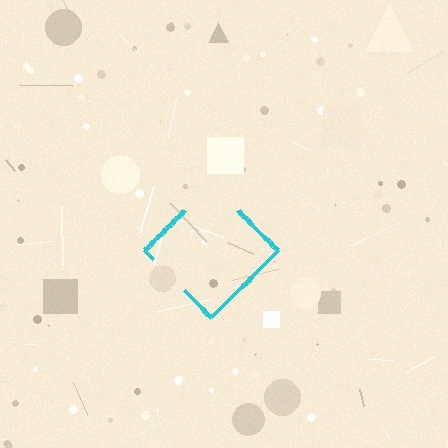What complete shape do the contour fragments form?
The contour fragments form a diamond.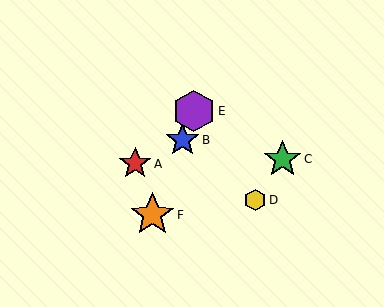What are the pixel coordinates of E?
Object E is at (194, 111).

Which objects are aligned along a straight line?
Objects B, E, F are aligned along a straight line.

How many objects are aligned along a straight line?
3 objects (B, E, F) are aligned along a straight line.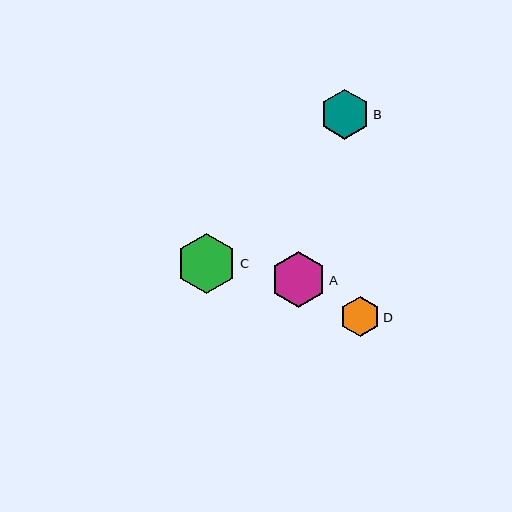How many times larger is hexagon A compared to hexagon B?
Hexagon A is approximately 1.1 times the size of hexagon B.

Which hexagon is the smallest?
Hexagon D is the smallest with a size of approximately 40 pixels.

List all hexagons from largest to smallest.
From largest to smallest: C, A, B, D.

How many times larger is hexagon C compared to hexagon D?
Hexagon C is approximately 1.5 times the size of hexagon D.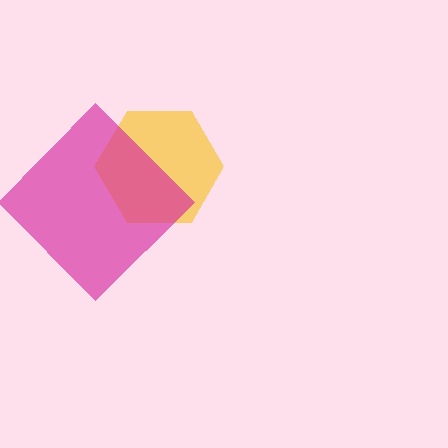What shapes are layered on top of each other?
The layered shapes are: a yellow hexagon, a magenta diamond.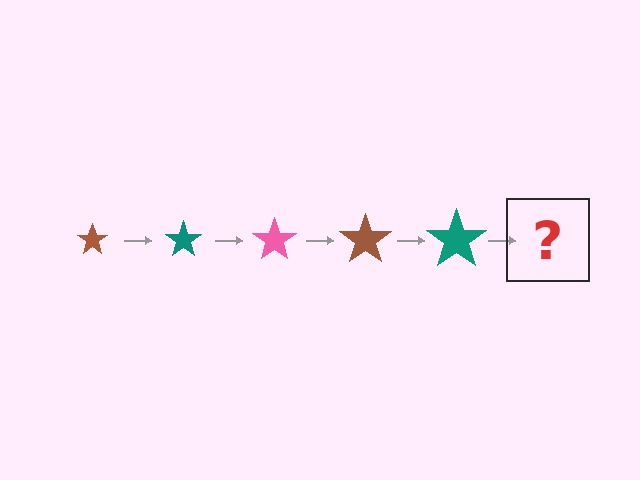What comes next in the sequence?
The next element should be a pink star, larger than the previous one.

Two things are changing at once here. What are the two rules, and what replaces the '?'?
The two rules are that the star grows larger each step and the color cycles through brown, teal, and pink. The '?' should be a pink star, larger than the previous one.